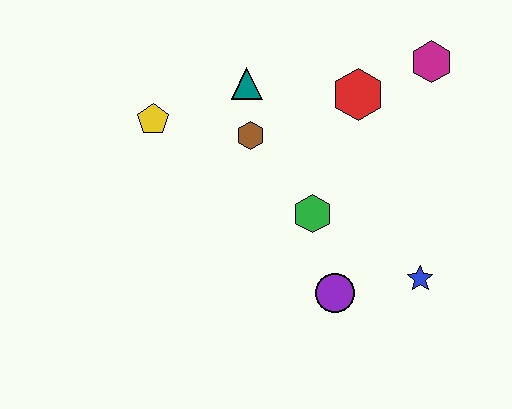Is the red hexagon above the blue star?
Yes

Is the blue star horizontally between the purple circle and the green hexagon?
No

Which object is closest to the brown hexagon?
The teal triangle is closest to the brown hexagon.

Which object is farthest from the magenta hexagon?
The yellow pentagon is farthest from the magenta hexagon.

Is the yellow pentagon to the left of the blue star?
Yes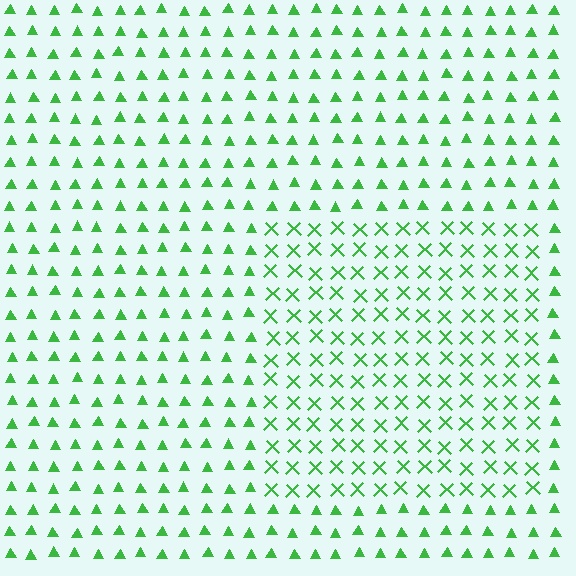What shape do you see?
I see a rectangle.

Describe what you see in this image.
The image is filled with small green elements arranged in a uniform grid. A rectangle-shaped region contains X marks, while the surrounding area contains triangles. The boundary is defined purely by the change in element shape.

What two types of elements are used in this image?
The image uses X marks inside the rectangle region and triangles outside it.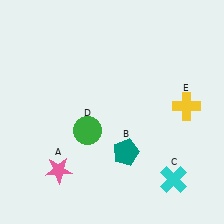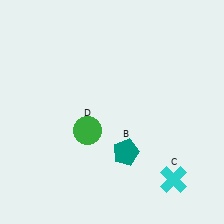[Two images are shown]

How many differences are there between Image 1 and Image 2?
There are 2 differences between the two images.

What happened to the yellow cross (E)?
The yellow cross (E) was removed in Image 2. It was in the top-right area of Image 1.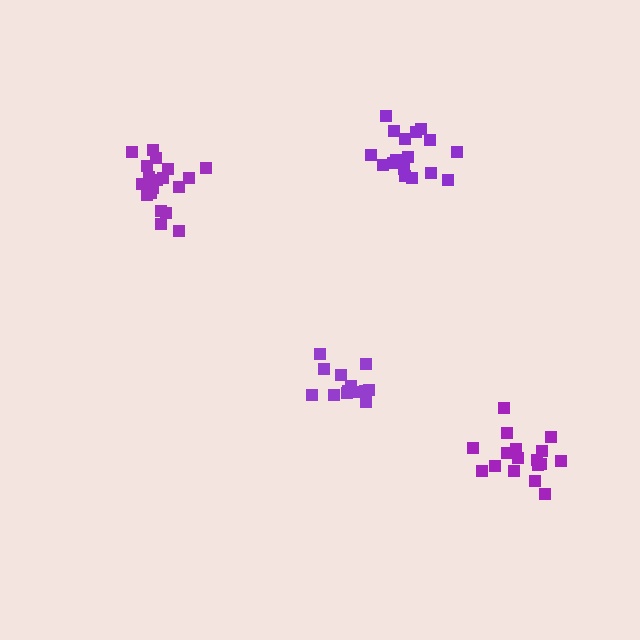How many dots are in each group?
Group 1: 17 dots, Group 2: 13 dots, Group 3: 19 dots, Group 4: 17 dots (66 total).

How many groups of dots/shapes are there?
There are 4 groups.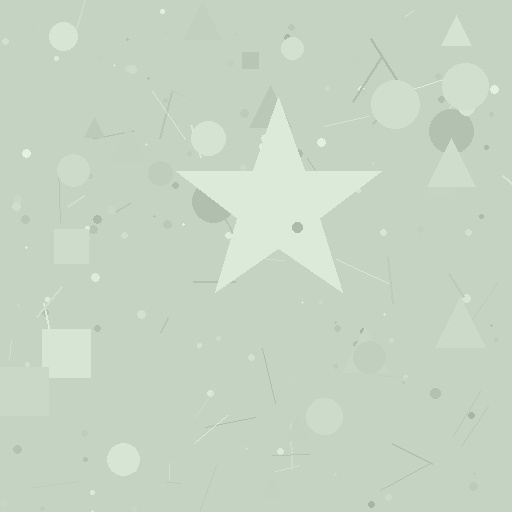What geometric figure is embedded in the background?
A star is embedded in the background.